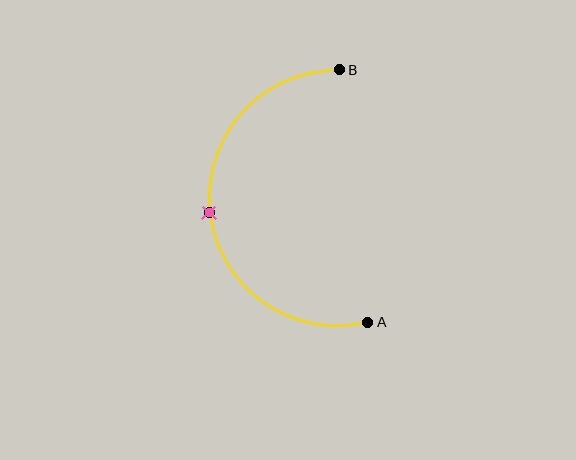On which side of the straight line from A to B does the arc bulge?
The arc bulges to the left of the straight line connecting A and B.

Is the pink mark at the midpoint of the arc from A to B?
Yes. The pink mark lies on the arc at equal arc-length from both A and B — it is the arc midpoint.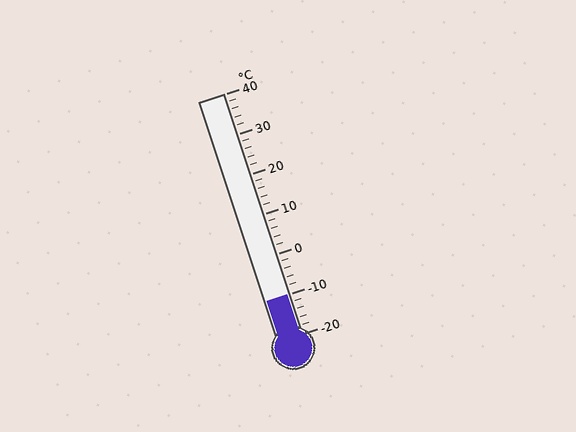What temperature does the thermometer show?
The thermometer shows approximately -10°C.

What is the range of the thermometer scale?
The thermometer scale ranges from -20°C to 40°C.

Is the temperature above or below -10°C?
The temperature is at -10°C.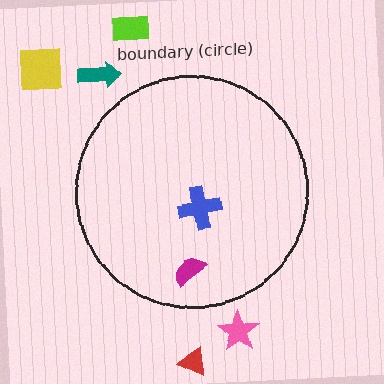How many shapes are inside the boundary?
2 inside, 5 outside.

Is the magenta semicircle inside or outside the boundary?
Inside.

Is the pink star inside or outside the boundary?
Outside.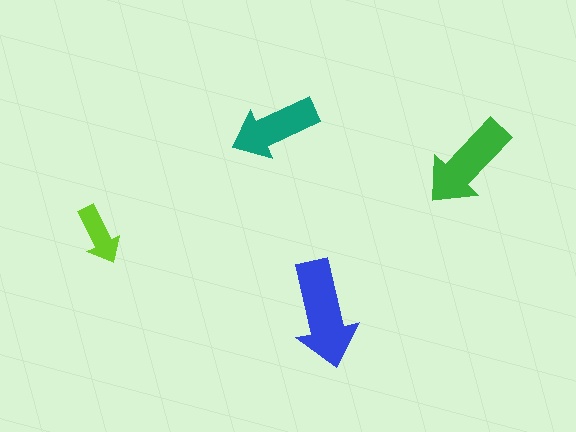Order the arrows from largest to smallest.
the blue one, the green one, the teal one, the lime one.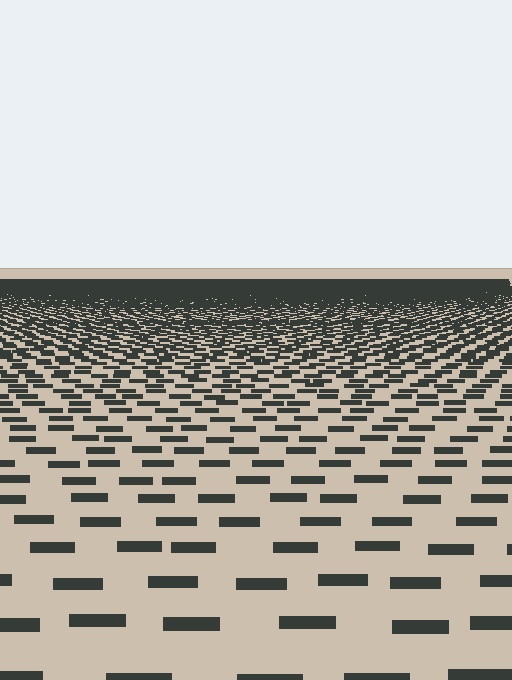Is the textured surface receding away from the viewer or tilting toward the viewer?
The surface is receding away from the viewer. Texture elements get smaller and denser toward the top.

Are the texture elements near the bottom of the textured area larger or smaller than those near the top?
Larger. Near the bottom, elements are closer to the viewer and appear at a bigger on-screen size.